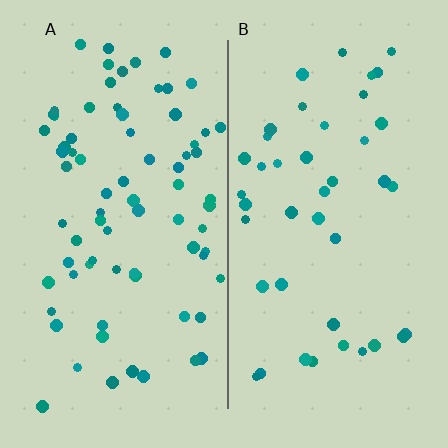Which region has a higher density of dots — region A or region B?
A (the left).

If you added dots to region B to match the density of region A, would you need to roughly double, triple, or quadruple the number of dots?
Approximately double.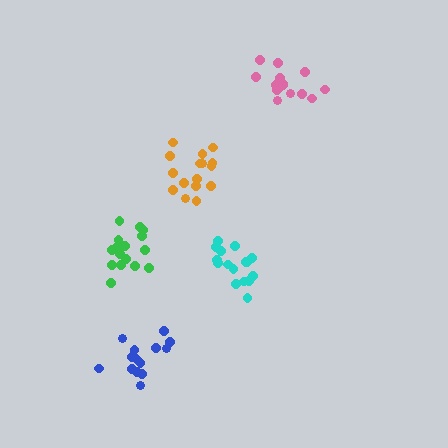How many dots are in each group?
Group 1: 16 dots, Group 2: 16 dots, Group 3: 16 dots, Group 4: 15 dots, Group 5: 15 dots (78 total).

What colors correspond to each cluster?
The clusters are colored: orange, cyan, green, blue, pink.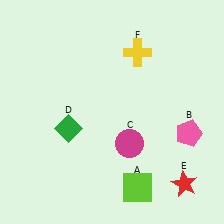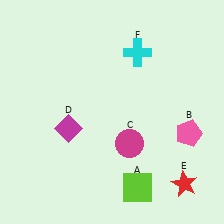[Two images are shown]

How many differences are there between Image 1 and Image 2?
There are 2 differences between the two images.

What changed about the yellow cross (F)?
In Image 1, F is yellow. In Image 2, it changed to cyan.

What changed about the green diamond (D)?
In Image 1, D is green. In Image 2, it changed to magenta.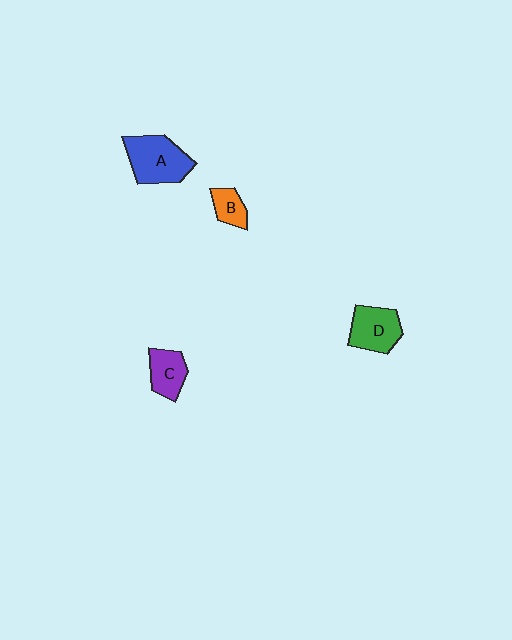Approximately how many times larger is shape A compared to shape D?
Approximately 1.3 times.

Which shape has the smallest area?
Shape B (orange).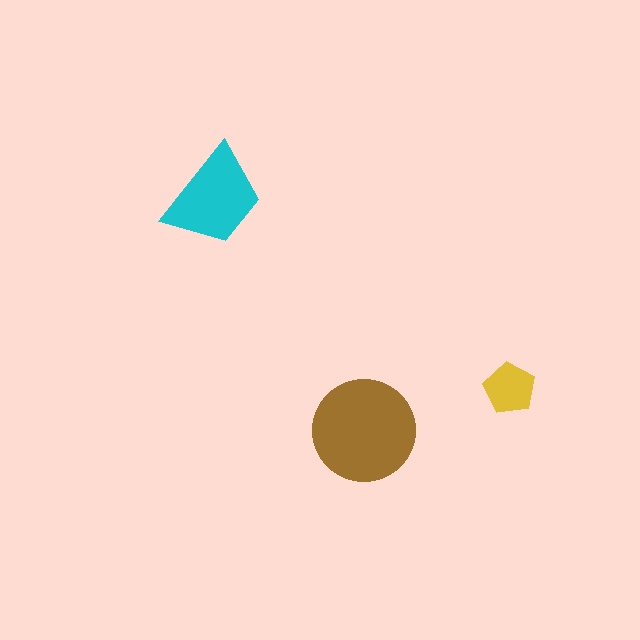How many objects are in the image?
There are 3 objects in the image.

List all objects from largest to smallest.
The brown circle, the cyan trapezoid, the yellow pentagon.